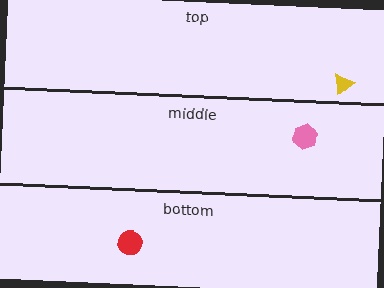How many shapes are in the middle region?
1.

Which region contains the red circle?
The bottom region.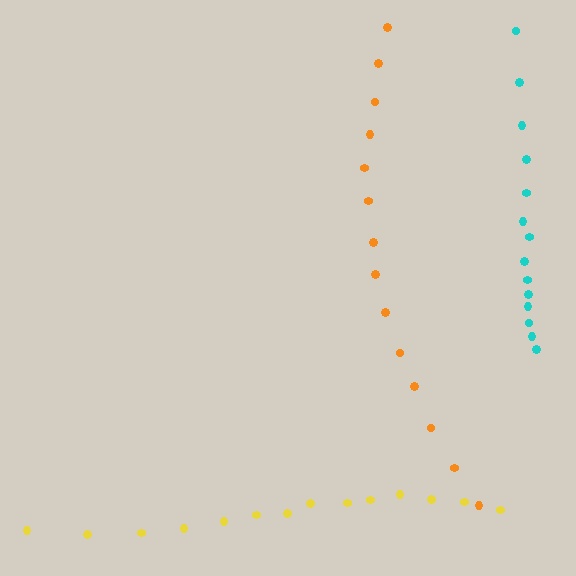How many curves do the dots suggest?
There are 3 distinct paths.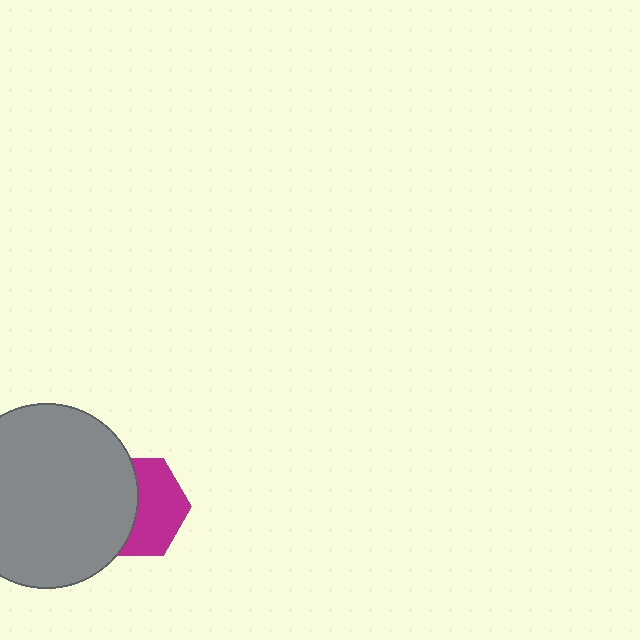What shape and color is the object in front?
The object in front is a gray circle.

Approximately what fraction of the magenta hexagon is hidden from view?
Roughly 48% of the magenta hexagon is hidden behind the gray circle.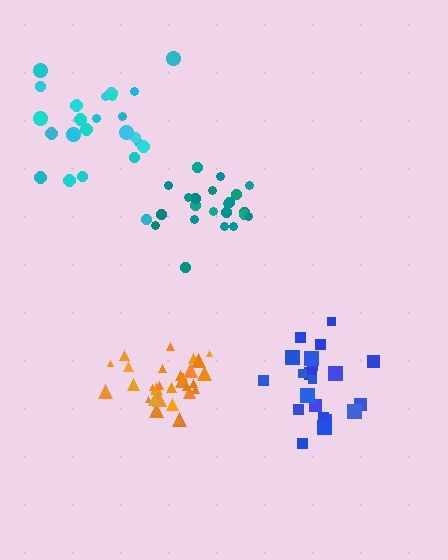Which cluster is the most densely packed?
Orange.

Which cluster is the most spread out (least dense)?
Cyan.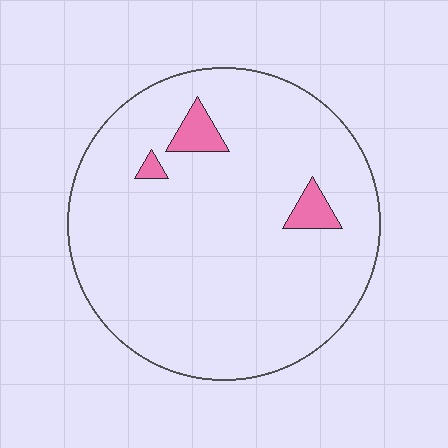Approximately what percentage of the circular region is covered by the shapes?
Approximately 5%.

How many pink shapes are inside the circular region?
3.